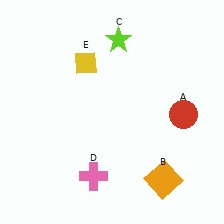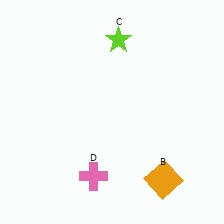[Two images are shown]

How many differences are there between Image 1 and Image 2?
There are 2 differences between the two images.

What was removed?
The red circle (A), the yellow diamond (E) were removed in Image 2.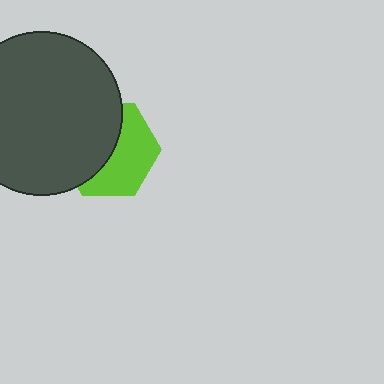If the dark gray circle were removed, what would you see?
You would see the complete lime hexagon.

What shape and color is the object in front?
The object in front is a dark gray circle.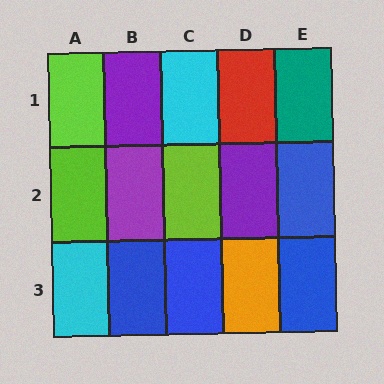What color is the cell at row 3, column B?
Blue.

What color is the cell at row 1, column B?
Purple.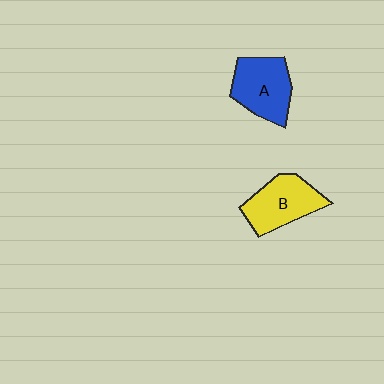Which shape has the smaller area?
Shape B (yellow).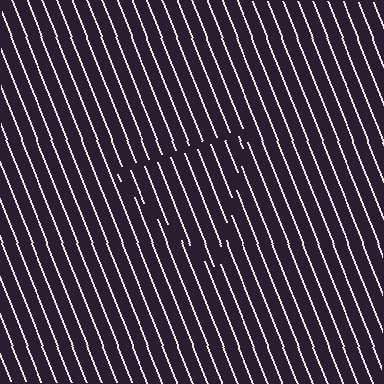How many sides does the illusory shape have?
3 sides — the line-ends trace a triangle.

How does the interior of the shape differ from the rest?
The interior of the shape contains the same grating, shifted by half a period — the contour is defined by the phase discontinuity where line-ends from the inner and outer gratings abut.